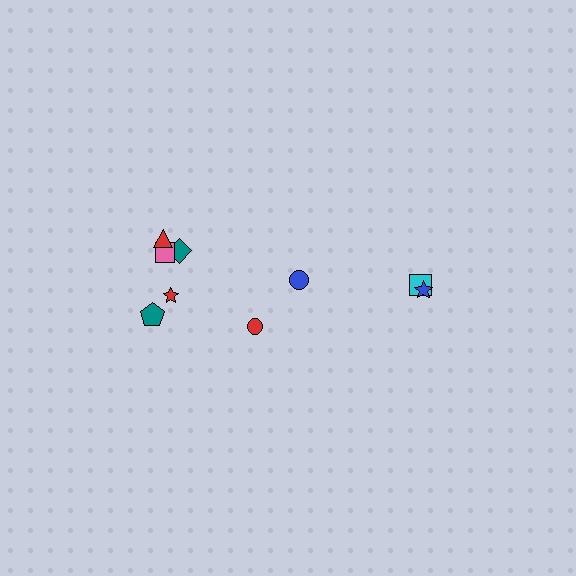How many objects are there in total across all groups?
There are 9 objects.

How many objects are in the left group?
There are 6 objects.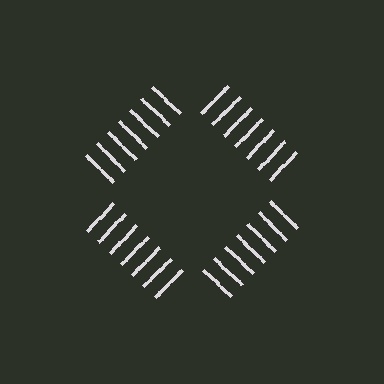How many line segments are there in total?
28 — 7 along each of the 4 edges.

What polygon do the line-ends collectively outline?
An illusory square — the line segments terminate on its edges but no continuous stroke is drawn.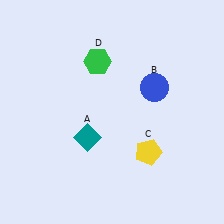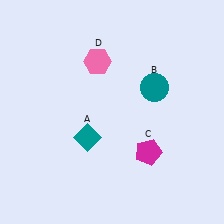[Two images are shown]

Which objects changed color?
B changed from blue to teal. C changed from yellow to magenta. D changed from green to pink.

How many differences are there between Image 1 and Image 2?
There are 3 differences between the two images.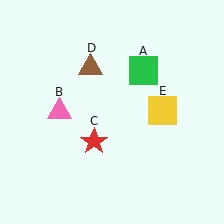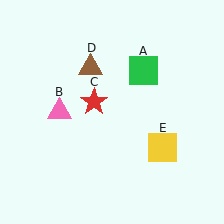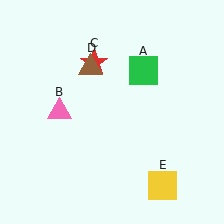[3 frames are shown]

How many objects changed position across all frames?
2 objects changed position: red star (object C), yellow square (object E).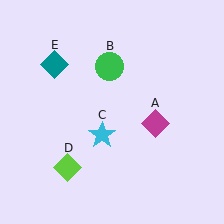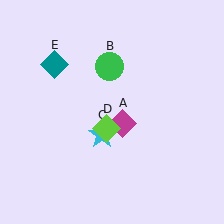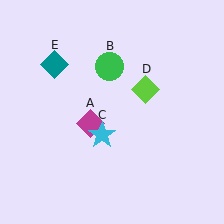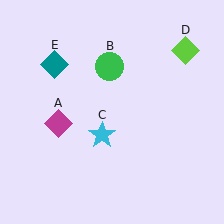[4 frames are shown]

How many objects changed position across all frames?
2 objects changed position: magenta diamond (object A), lime diamond (object D).